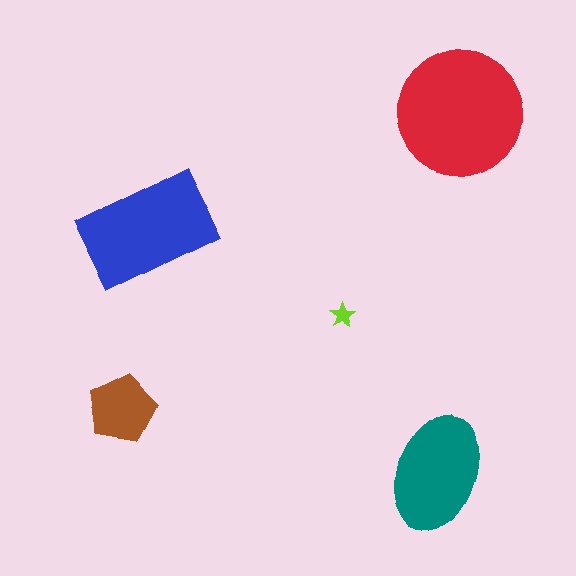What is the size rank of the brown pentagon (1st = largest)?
4th.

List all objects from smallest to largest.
The lime star, the brown pentagon, the teal ellipse, the blue rectangle, the red circle.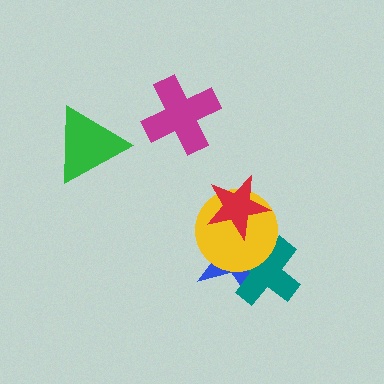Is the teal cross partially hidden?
Yes, it is partially covered by another shape.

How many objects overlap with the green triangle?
0 objects overlap with the green triangle.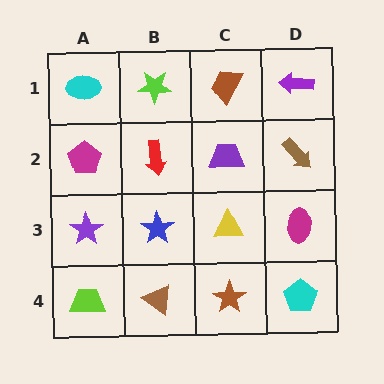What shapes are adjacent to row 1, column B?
A red arrow (row 2, column B), a cyan ellipse (row 1, column A), a brown trapezoid (row 1, column C).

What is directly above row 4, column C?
A yellow triangle.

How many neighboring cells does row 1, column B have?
3.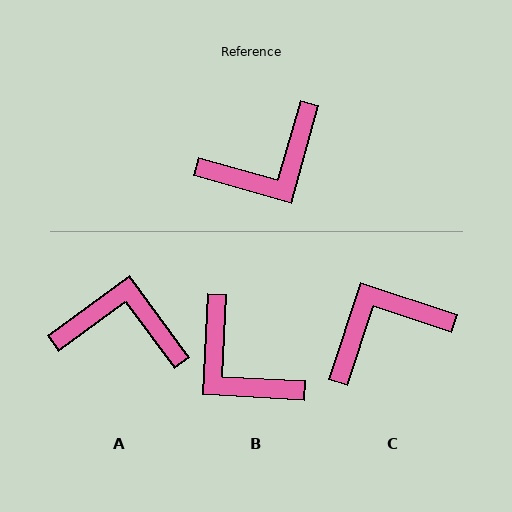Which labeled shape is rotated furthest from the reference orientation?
C, about 178 degrees away.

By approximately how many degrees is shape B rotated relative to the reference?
Approximately 77 degrees clockwise.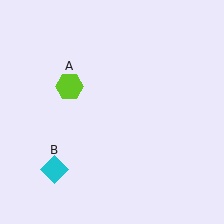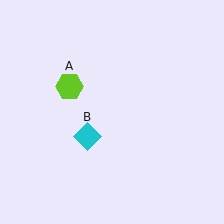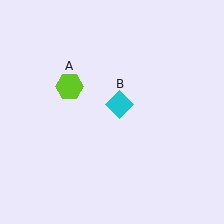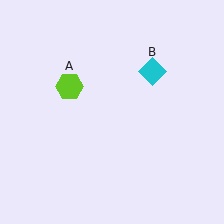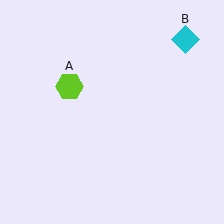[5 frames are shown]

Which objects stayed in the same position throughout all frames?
Lime hexagon (object A) remained stationary.